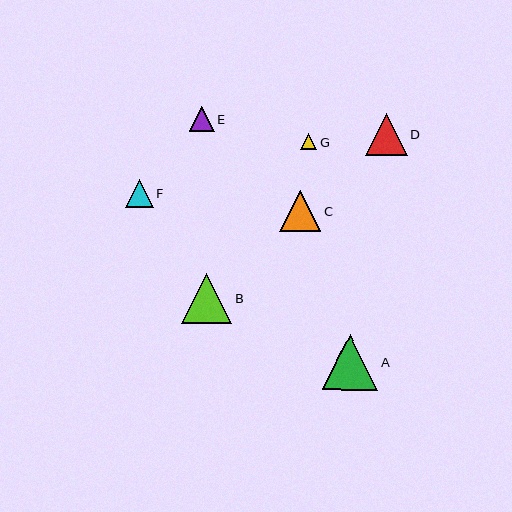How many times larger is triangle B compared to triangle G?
Triangle B is approximately 3.1 times the size of triangle G.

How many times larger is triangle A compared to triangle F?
Triangle A is approximately 2.0 times the size of triangle F.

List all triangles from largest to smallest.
From largest to smallest: A, B, D, C, F, E, G.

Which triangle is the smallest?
Triangle G is the smallest with a size of approximately 16 pixels.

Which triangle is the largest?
Triangle A is the largest with a size of approximately 56 pixels.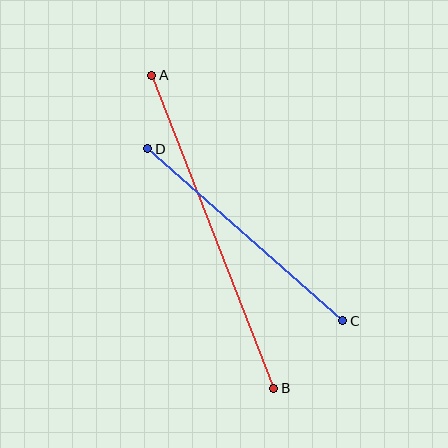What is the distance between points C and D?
The distance is approximately 260 pixels.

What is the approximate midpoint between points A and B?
The midpoint is at approximately (213, 232) pixels.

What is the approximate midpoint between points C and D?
The midpoint is at approximately (245, 235) pixels.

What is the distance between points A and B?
The distance is approximately 336 pixels.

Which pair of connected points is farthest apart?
Points A and B are farthest apart.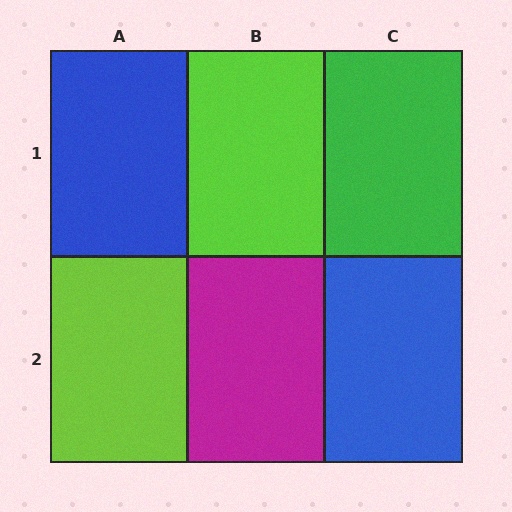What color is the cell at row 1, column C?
Green.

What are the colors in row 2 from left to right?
Lime, magenta, blue.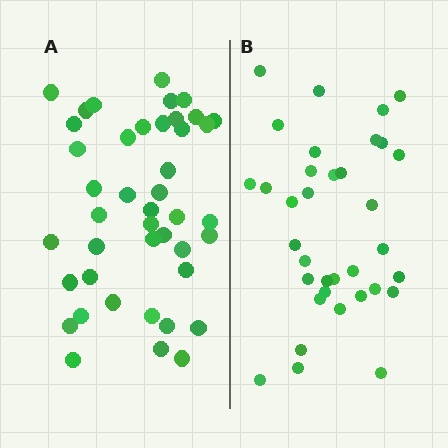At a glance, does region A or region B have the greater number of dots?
Region A (the left region) has more dots.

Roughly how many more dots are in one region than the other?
Region A has roughly 8 or so more dots than region B.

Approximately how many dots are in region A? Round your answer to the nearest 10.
About 40 dots. (The exact count is 43, which rounds to 40.)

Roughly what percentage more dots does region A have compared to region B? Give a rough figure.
About 25% more.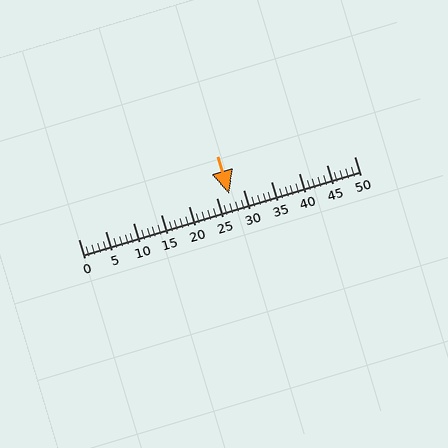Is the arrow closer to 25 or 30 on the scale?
The arrow is closer to 25.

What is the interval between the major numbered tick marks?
The major tick marks are spaced 5 units apart.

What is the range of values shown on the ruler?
The ruler shows values from 0 to 50.